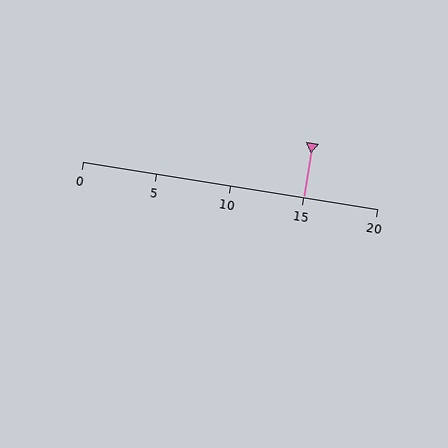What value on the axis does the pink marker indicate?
The marker indicates approximately 15.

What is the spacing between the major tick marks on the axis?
The major ticks are spaced 5 apart.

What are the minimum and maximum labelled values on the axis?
The axis runs from 0 to 20.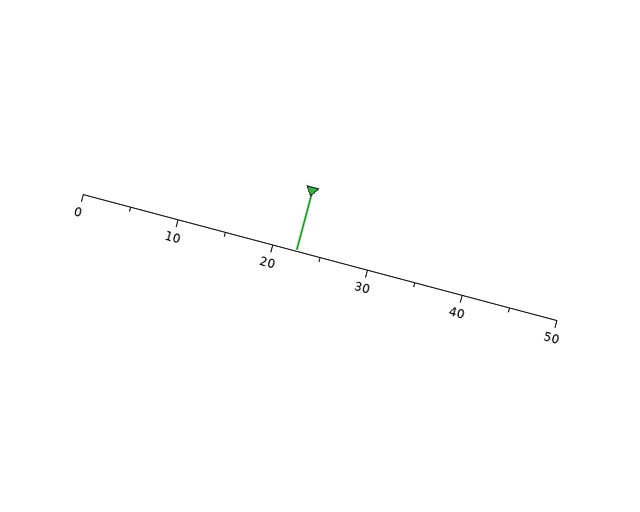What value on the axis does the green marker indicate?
The marker indicates approximately 22.5.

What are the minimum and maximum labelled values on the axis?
The axis runs from 0 to 50.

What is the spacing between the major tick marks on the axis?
The major ticks are spaced 10 apart.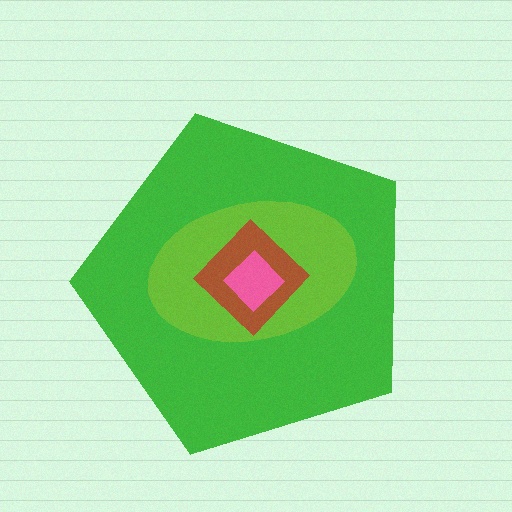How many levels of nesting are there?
4.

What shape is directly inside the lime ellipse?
The brown diamond.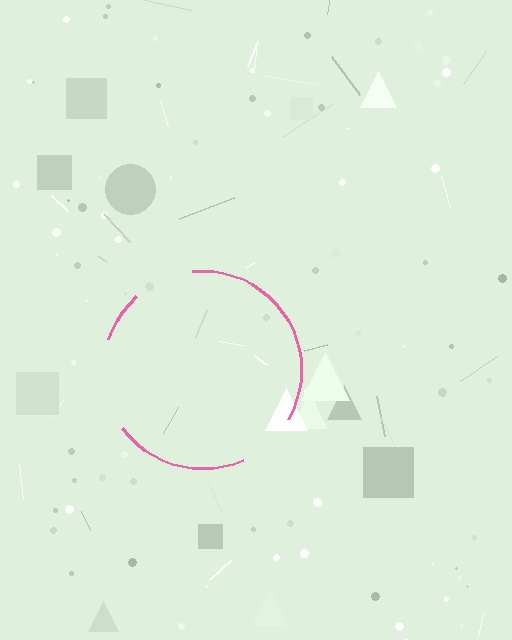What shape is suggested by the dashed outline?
The dashed outline suggests a circle.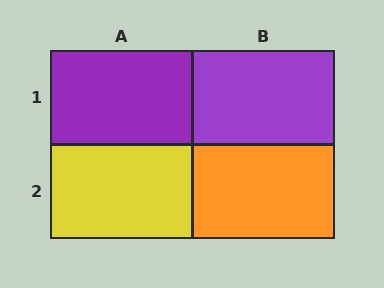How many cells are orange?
1 cell is orange.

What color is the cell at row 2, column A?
Yellow.